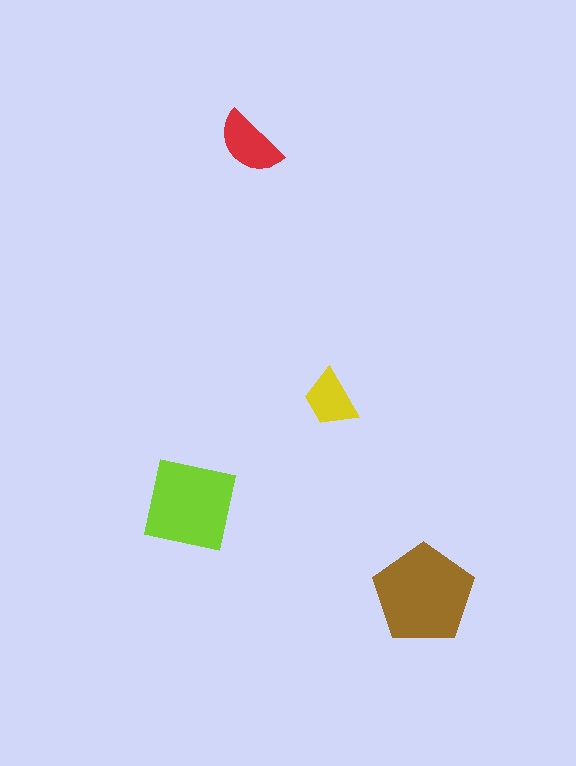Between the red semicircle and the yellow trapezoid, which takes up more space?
The red semicircle.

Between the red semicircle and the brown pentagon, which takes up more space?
The brown pentagon.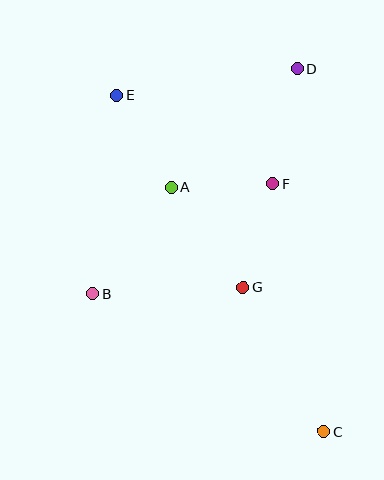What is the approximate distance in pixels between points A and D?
The distance between A and D is approximately 173 pixels.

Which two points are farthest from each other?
Points C and E are farthest from each other.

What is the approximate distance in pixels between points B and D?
The distance between B and D is approximately 304 pixels.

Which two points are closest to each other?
Points A and F are closest to each other.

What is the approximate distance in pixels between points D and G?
The distance between D and G is approximately 224 pixels.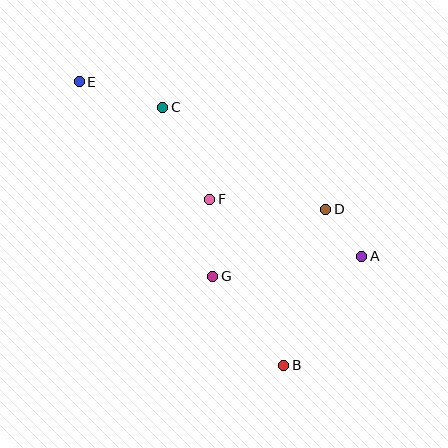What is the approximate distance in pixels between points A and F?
The distance between A and F is approximately 162 pixels.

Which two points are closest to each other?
Points A and D are closest to each other.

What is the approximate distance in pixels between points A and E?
The distance between A and E is approximately 332 pixels.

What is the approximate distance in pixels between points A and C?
The distance between A and C is approximately 248 pixels.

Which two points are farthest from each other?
Points B and E are farthest from each other.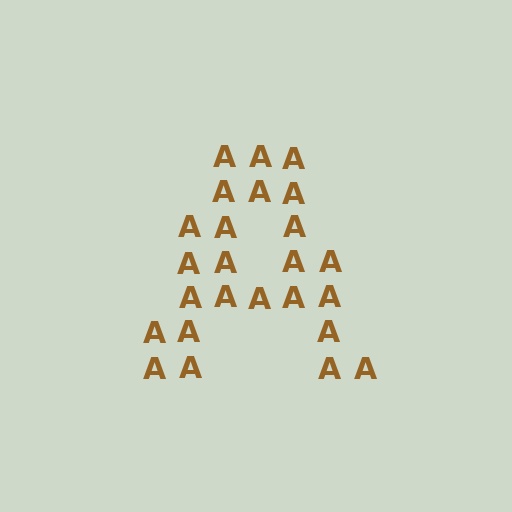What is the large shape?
The large shape is the letter A.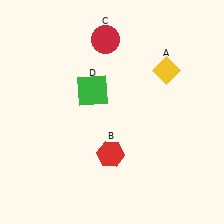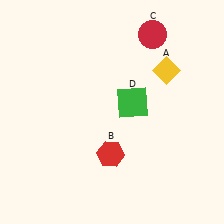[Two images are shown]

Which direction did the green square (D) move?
The green square (D) moved right.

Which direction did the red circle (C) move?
The red circle (C) moved right.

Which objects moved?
The objects that moved are: the red circle (C), the green square (D).